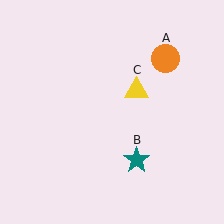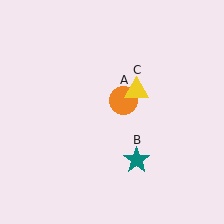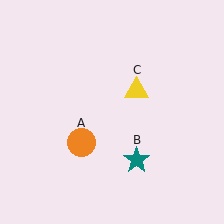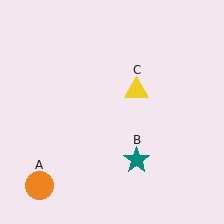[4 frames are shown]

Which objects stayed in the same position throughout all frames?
Teal star (object B) and yellow triangle (object C) remained stationary.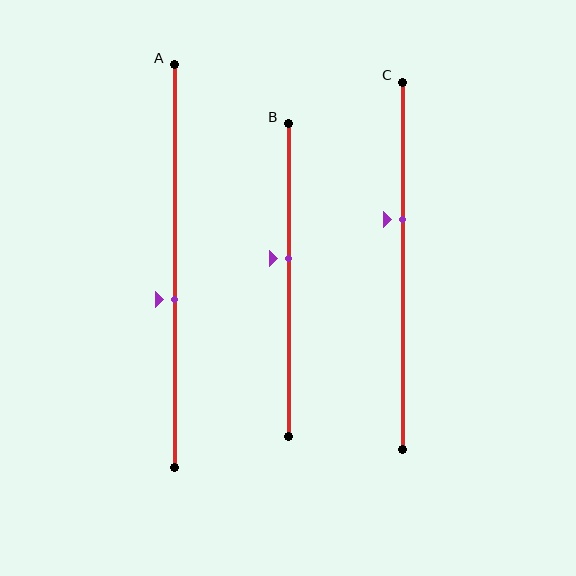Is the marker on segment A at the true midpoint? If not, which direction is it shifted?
No, the marker on segment A is shifted downward by about 8% of the segment length.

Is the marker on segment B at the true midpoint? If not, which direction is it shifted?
No, the marker on segment B is shifted upward by about 7% of the segment length.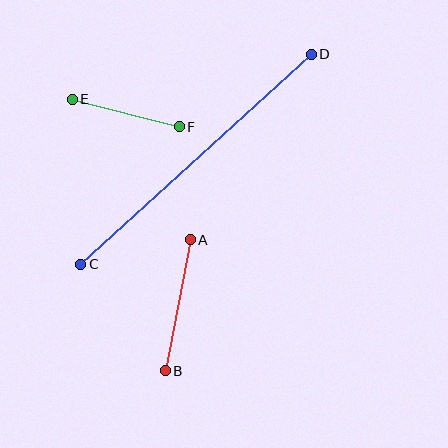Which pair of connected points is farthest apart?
Points C and D are farthest apart.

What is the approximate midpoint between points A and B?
The midpoint is at approximately (178, 305) pixels.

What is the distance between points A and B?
The distance is approximately 134 pixels.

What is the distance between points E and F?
The distance is approximately 110 pixels.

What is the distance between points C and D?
The distance is approximately 311 pixels.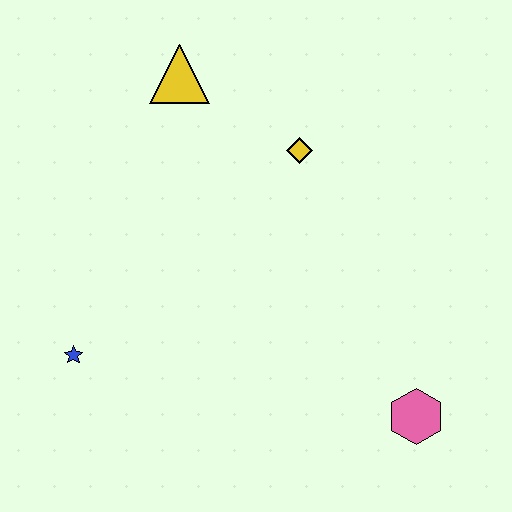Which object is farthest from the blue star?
The pink hexagon is farthest from the blue star.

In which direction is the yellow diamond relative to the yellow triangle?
The yellow diamond is to the right of the yellow triangle.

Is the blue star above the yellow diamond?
No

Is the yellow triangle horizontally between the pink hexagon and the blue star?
Yes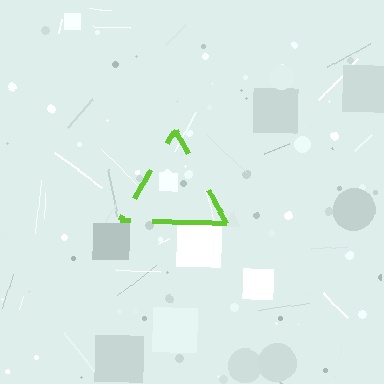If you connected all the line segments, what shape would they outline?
They would outline a triangle.